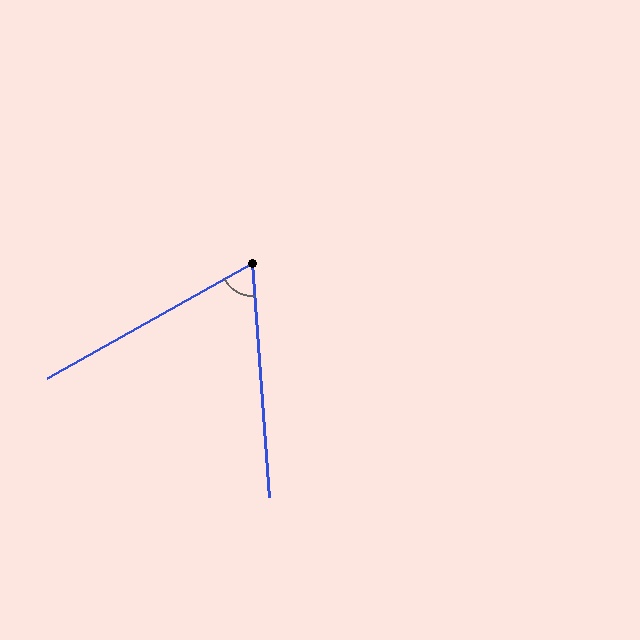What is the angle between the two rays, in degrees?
Approximately 65 degrees.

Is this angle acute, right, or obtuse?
It is acute.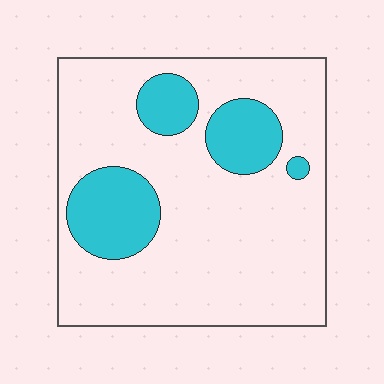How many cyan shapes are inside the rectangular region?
4.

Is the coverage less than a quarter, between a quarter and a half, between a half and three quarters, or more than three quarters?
Less than a quarter.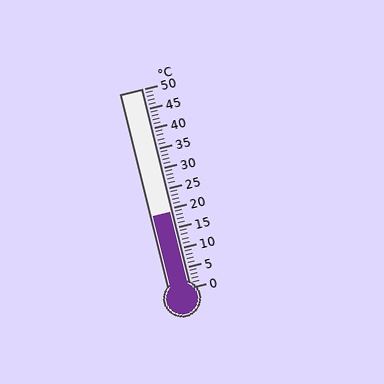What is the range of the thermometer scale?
The thermometer scale ranges from 0°C to 50°C.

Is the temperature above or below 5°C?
The temperature is above 5°C.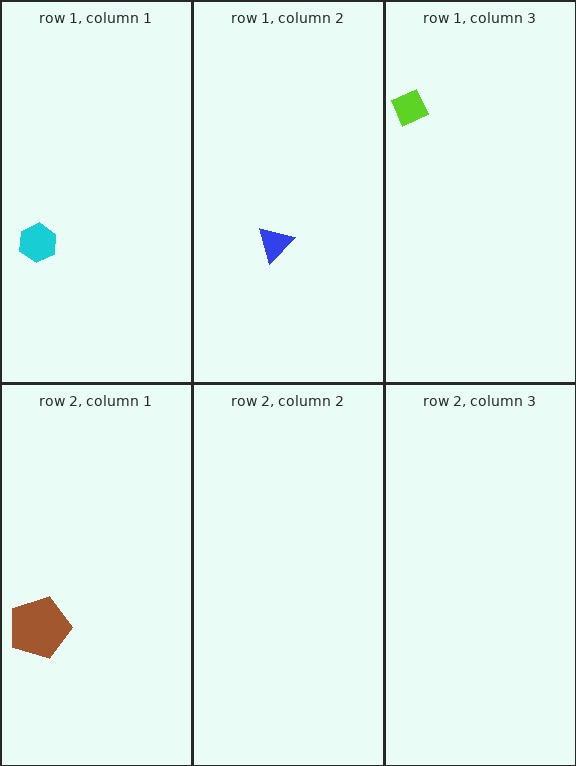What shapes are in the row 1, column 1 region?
The cyan hexagon.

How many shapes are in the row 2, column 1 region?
1.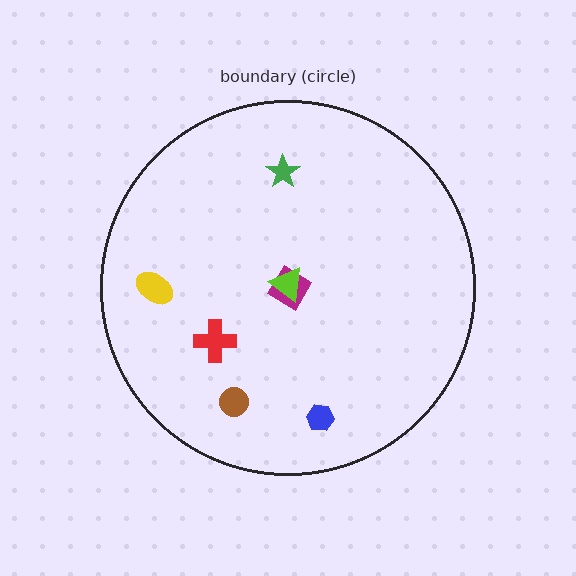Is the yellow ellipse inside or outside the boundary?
Inside.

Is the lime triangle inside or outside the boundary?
Inside.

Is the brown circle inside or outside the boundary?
Inside.